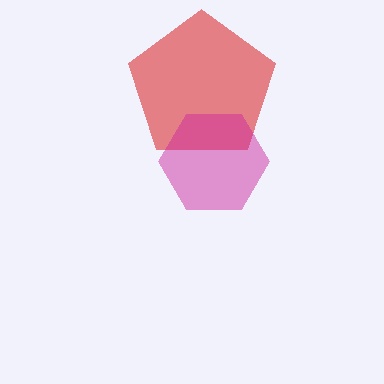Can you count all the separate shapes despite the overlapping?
Yes, there are 2 separate shapes.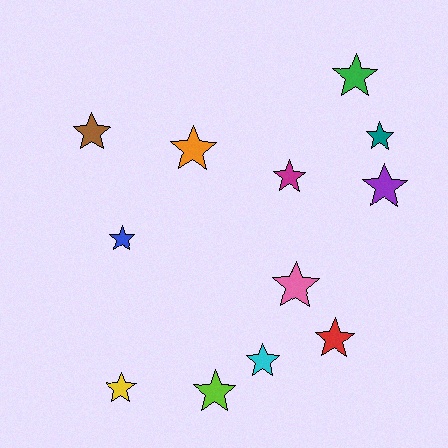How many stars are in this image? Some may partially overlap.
There are 12 stars.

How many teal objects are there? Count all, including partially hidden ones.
There is 1 teal object.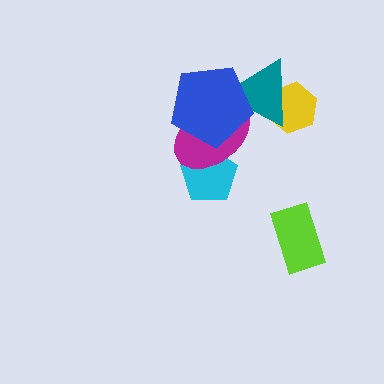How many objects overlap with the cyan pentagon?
1 object overlaps with the cyan pentagon.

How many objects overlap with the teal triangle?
3 objects overlap with the teal triangle.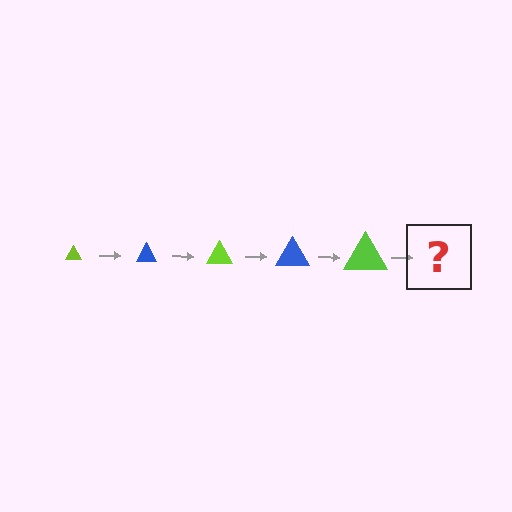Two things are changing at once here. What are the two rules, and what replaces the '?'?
The two rules are that the triangle grows larger each step and the color cycles through lime and blue. The '?' should be a blue triangle, larger than the previous one.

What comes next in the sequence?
The next element should be a blue triangle, larger than the previous one.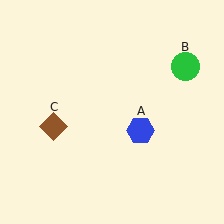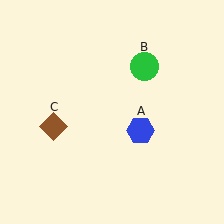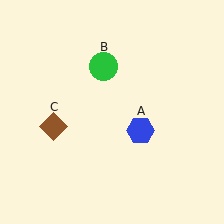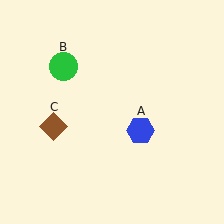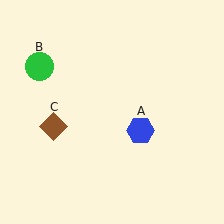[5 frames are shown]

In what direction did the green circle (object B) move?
The green circle (object B) moved left.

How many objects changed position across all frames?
1 object changed position: green circle (object B).